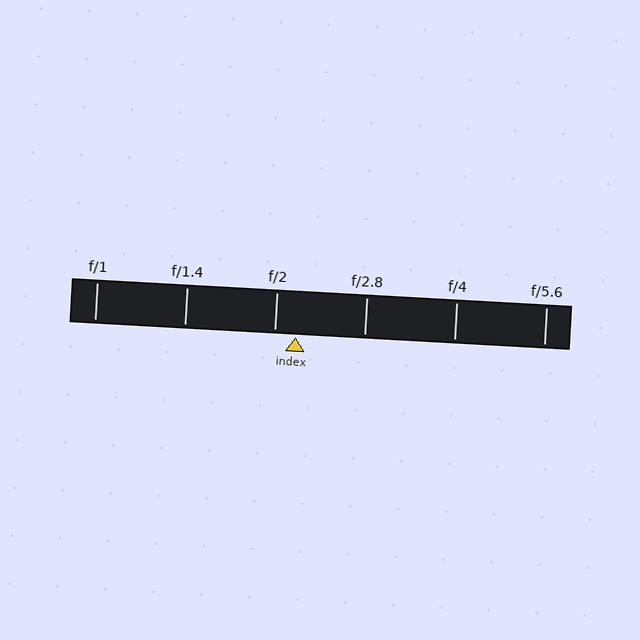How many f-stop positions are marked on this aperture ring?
There are 6 f-stop positions marked.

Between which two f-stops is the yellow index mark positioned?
The index mark is between f/2 and f/2.8.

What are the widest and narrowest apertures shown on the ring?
The widest aperture shown is f/1 and the narrowest is f/5.6.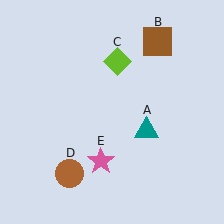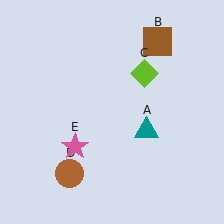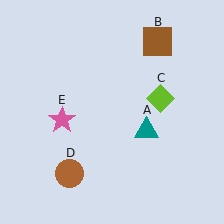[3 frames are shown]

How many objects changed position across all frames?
2 objects changed position: lime diamond (object C), pink star (object E).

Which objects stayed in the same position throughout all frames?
Teal triangle (object A) and brown square (object B) and brown circle (object D) remained stationary.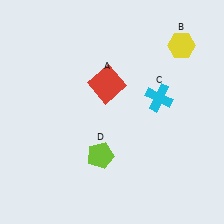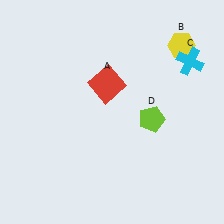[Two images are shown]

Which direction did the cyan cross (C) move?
The cyan cross (C) moved up.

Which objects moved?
The objects that moved are: the cyan cross (C), the lime pentagon (D).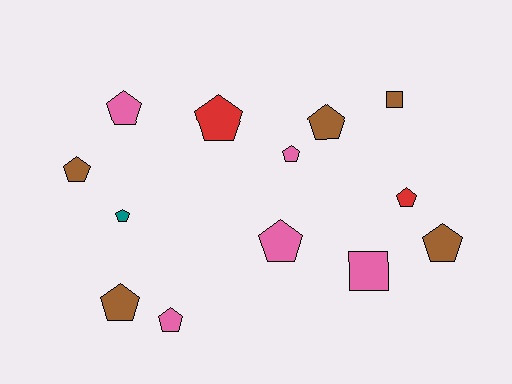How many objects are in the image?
There are 13 objects.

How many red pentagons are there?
There are 2 red pentagons.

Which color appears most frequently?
Brown, with 5 objects.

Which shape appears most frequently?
Pentagon, with 11 objects.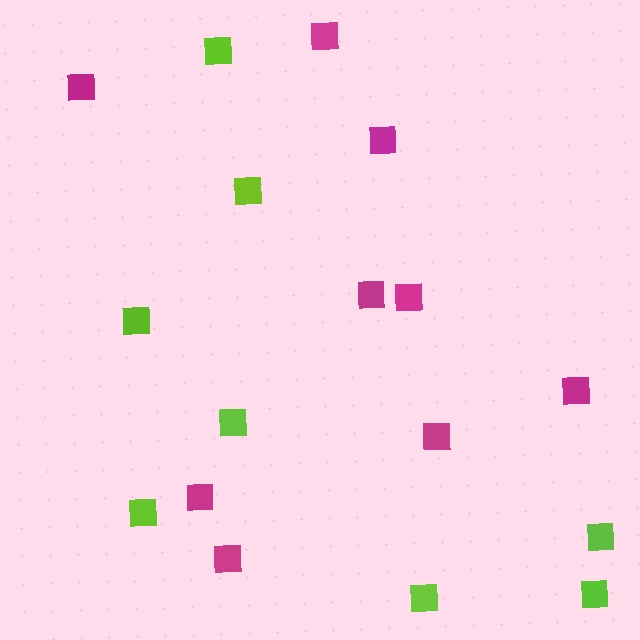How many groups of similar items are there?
There are 2 groups: one group of lime squares (8) and one group of magenta squares (9).